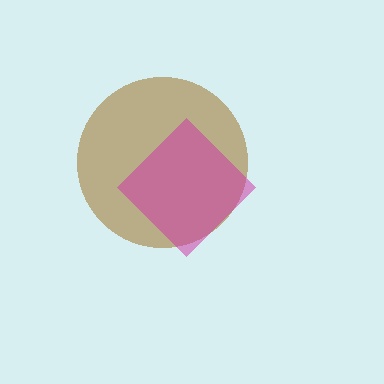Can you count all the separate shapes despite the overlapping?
Yes, there are 2 separate shapes.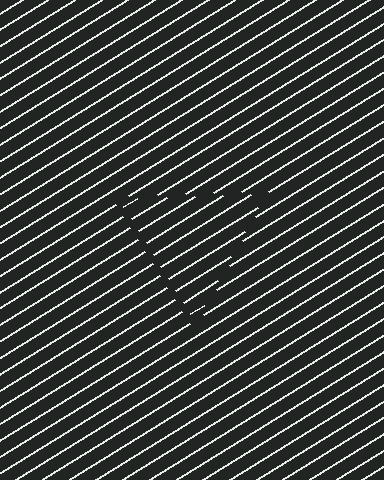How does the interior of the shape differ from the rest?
The interior of the shape contains the same grating, shifted by half a period — the contour is defined by the phase discontinuity where line-ends from the inner and outer gratings abut.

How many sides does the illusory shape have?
3 sides — the line-ends trace a triangle.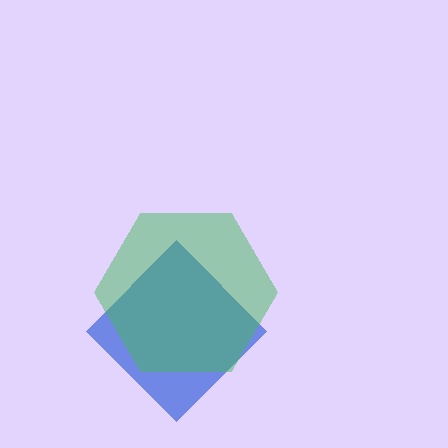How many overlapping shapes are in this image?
There are 2 overlapping shapes in the image.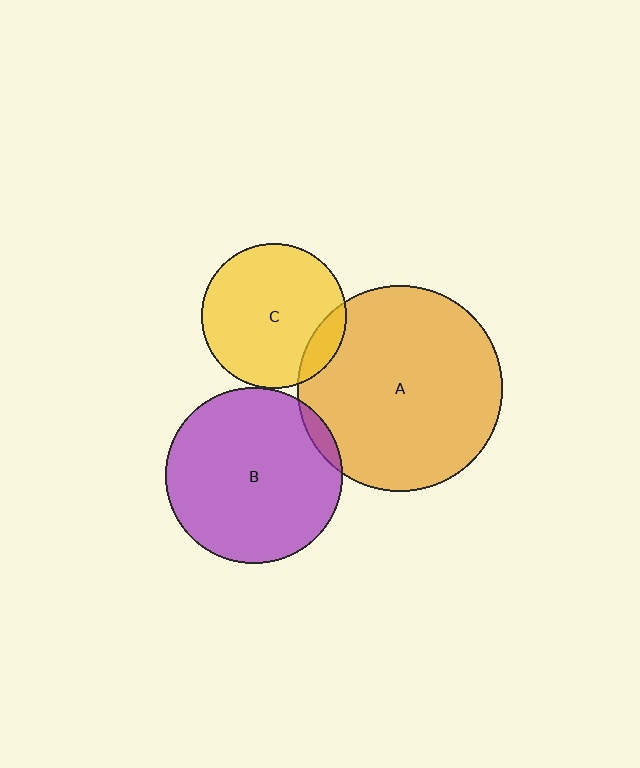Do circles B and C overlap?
Yes.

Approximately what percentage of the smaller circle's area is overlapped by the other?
Approximately 5%.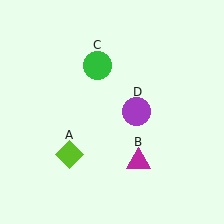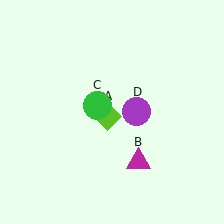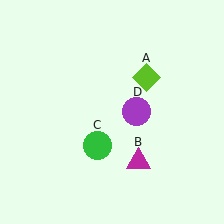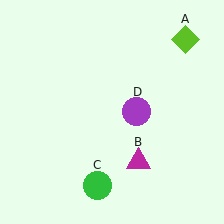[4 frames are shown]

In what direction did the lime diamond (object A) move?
The lime diamond (object A) moved up and to the right.